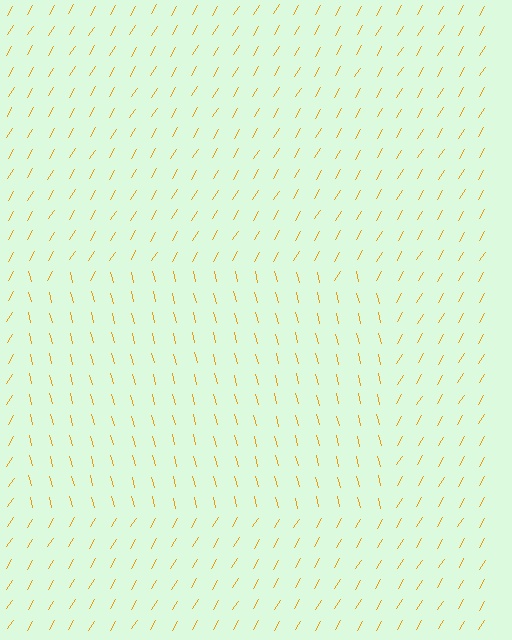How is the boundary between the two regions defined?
The boundary is defined purely by a change in line orientation (approximately 45 degrees difference). All lines are the same color and thickness.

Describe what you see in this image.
The image is filled with small orange line segments. A rectangle region in the image has lines oriented differently from the surrounding lines, creating a visible texture boundary.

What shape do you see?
I see a rectangle.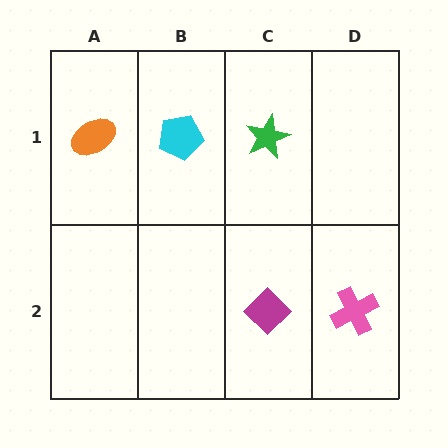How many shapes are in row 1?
3 shapes.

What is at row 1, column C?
A green star.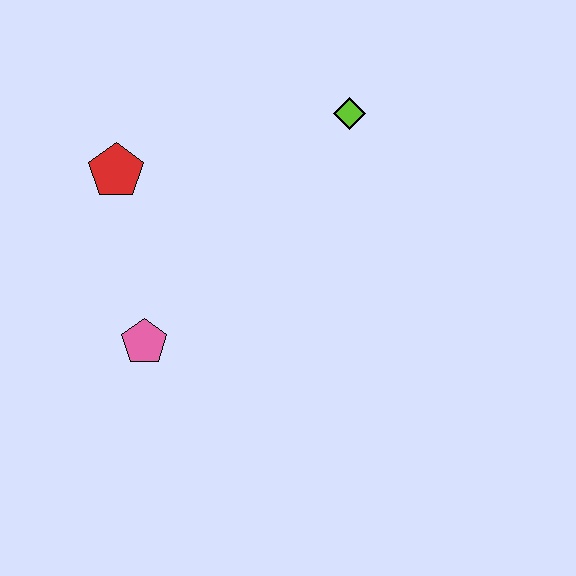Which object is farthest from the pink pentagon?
The lime diamond is farthest from the pink pentagon.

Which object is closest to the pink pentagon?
The red pentagon is closest to the pink pentagon.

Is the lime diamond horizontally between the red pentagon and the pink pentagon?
No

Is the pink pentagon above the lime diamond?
No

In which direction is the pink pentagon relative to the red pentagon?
The pink pentagon is below the red pentagon.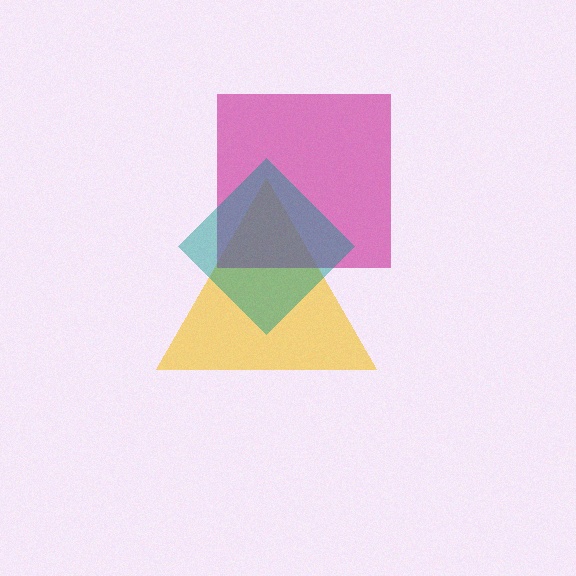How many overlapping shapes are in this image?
There are 3 overlapping shapes in the image.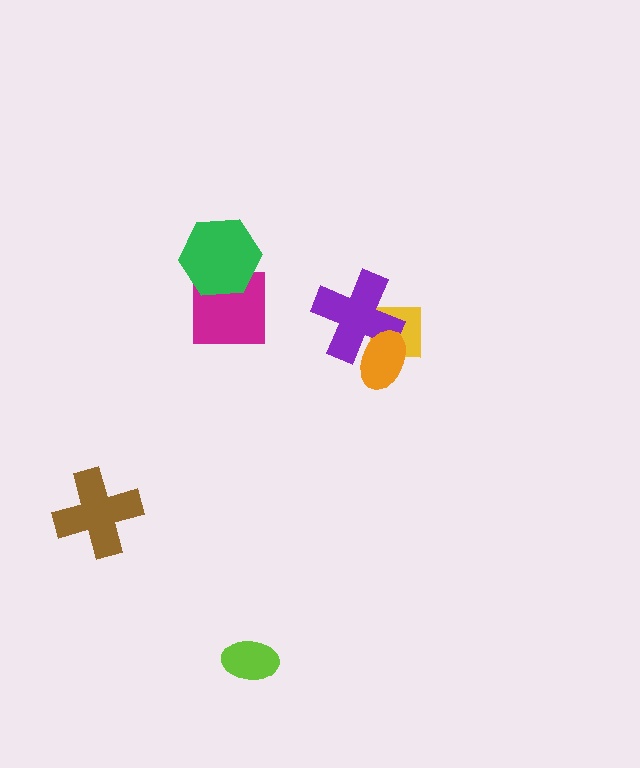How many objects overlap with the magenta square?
1 object overlaps with the magenta square.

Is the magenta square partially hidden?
Yes, it is partially covered by another shape.